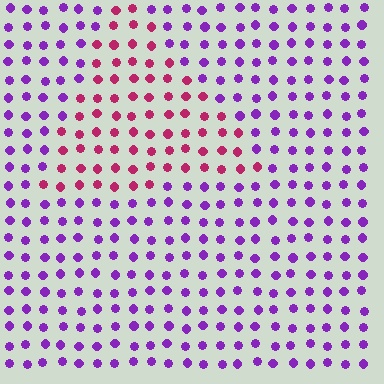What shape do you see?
I see a triangle.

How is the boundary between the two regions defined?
The boundary is defined purely by a slight shift in hue (about 54 degrees). Spacing, size, and orientation are identical on both sides.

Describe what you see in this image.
The image is filled with small purple elements in a uniform arrangement. A triangle-shaped region is visible where the elements are tinted to a slightly different hue, forming a subtle color boundary.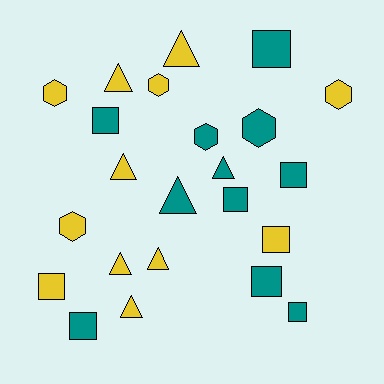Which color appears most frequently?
Yellow, with 12 objects.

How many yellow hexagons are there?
There are 4 yellow hexagons.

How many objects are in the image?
There are 23 objects.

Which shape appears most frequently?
Square, with 9 objects.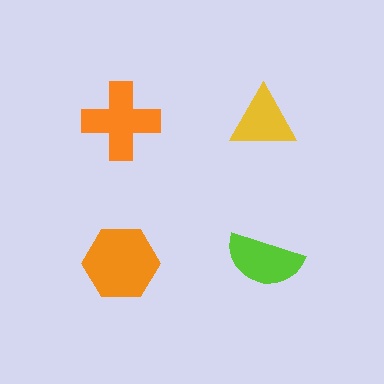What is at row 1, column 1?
An orange cross.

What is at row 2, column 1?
An orange hexagon.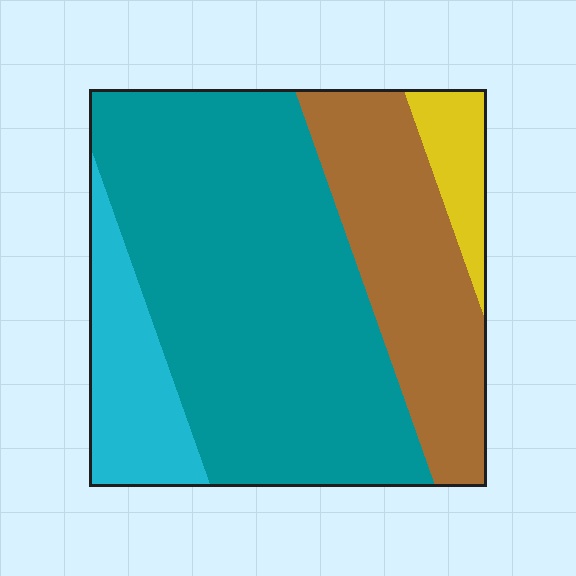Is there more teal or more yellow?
Teal.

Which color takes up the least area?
Yellow, at roughly 5%.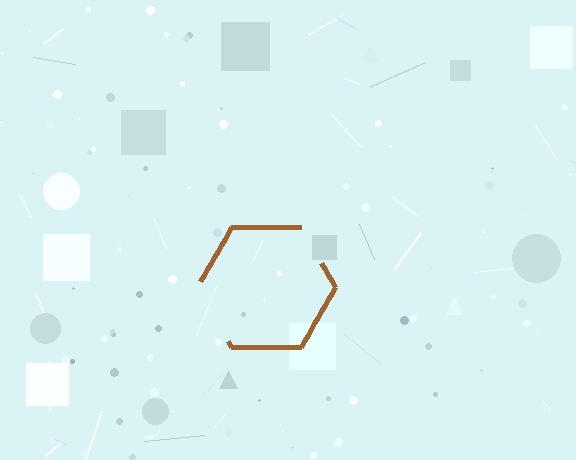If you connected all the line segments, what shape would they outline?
They would outline a hexagon.